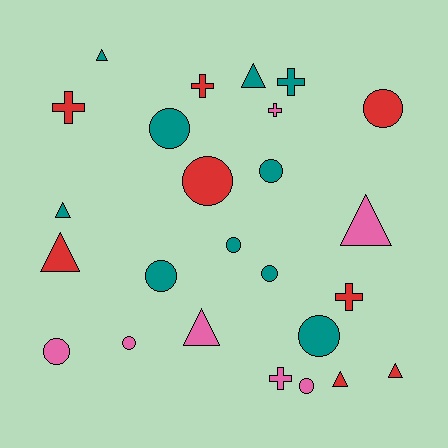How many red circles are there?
There are 2 red circles.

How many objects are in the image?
There are 25 objects.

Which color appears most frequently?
Teal, with 10 objects.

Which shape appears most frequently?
Circle, with 11 objects.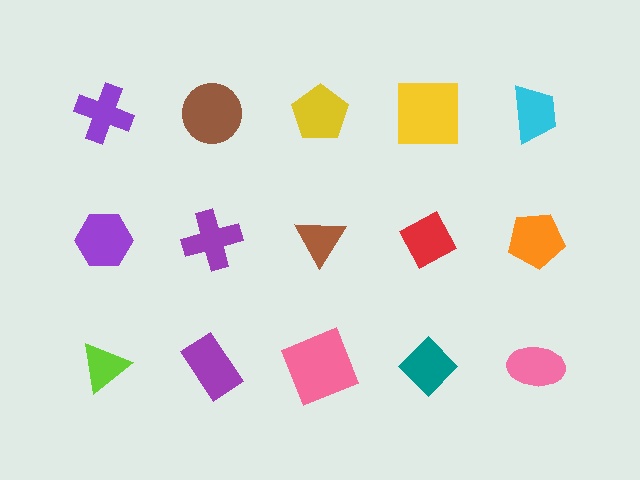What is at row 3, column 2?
A purple rectangle.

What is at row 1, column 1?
A purple cross.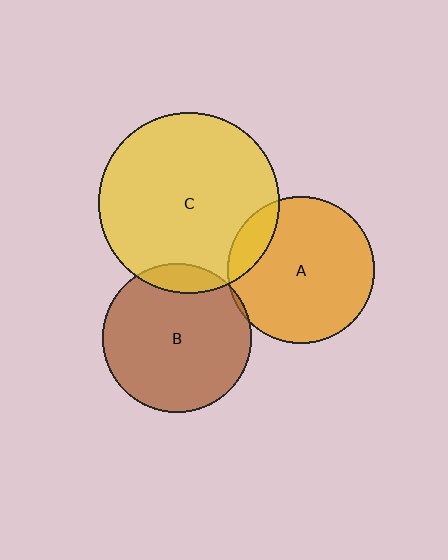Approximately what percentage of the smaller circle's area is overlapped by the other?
Approximately 10%.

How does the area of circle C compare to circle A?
Approximately 1.5 times.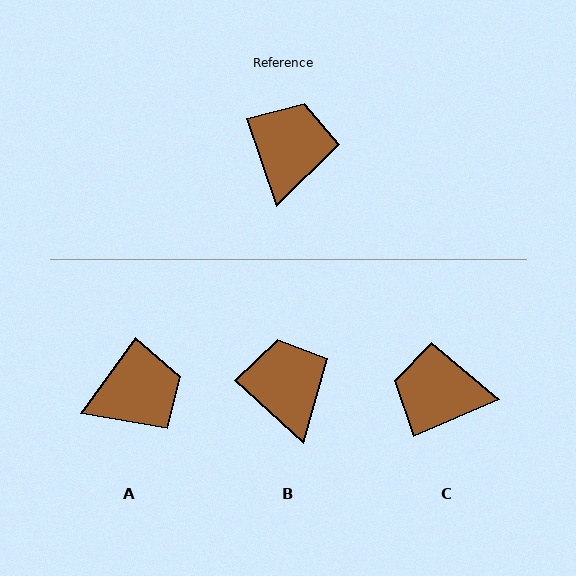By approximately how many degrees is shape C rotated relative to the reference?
Approximately 95 degrees counter-clockwise.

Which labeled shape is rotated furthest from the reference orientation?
C, about 95 degrees away.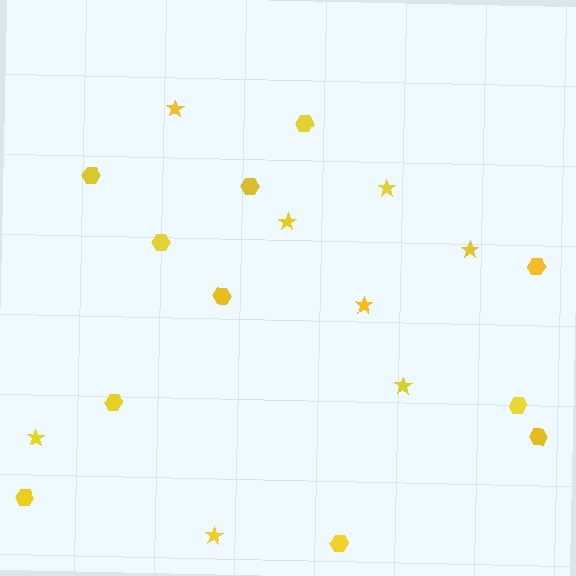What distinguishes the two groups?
There are 2 groups: one group of stars (8) and one group of hexagons (11).